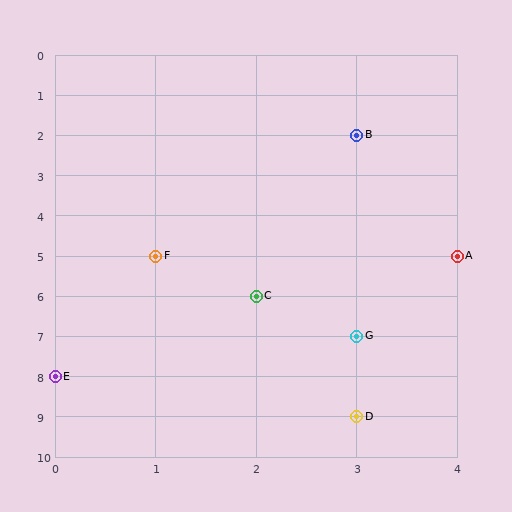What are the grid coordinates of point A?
Point A is at grid coordinates (4, 5).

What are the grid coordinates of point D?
Point D is at grid coordinates (3, 9).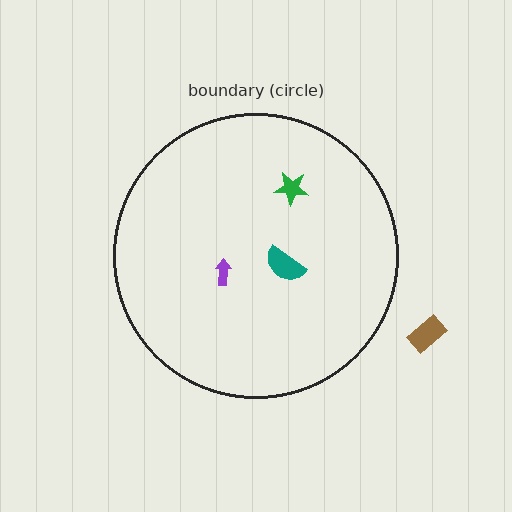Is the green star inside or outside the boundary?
Inside.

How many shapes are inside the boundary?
3 inside, 1 outside.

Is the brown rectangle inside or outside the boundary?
Outside.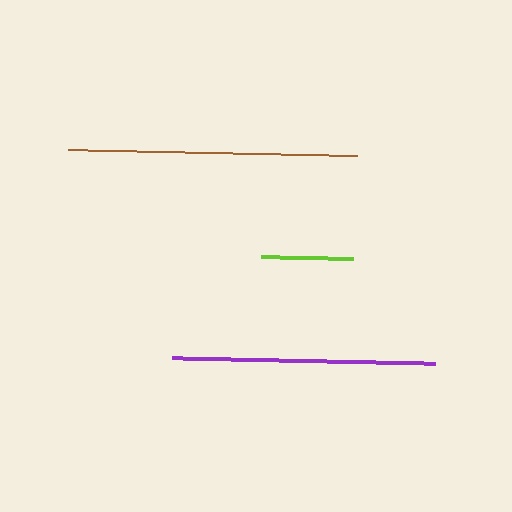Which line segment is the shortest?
The lime line is the shortest at approximately 92 pixels.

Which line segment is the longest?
The brown line is the longest at approximately 289 pixels.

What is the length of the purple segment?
The purple segment is approximately 263 pixels long.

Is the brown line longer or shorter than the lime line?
The brown line is longer than the lime line.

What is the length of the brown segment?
The brown segment is approximately 289 pixels long.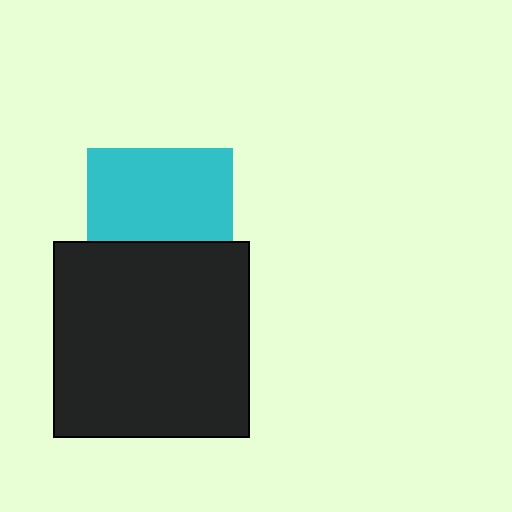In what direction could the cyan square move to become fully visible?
The cyan square could move up. That would shift it out from behind the black square entirely.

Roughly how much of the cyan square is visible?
About half of it is visible (roughly 64%).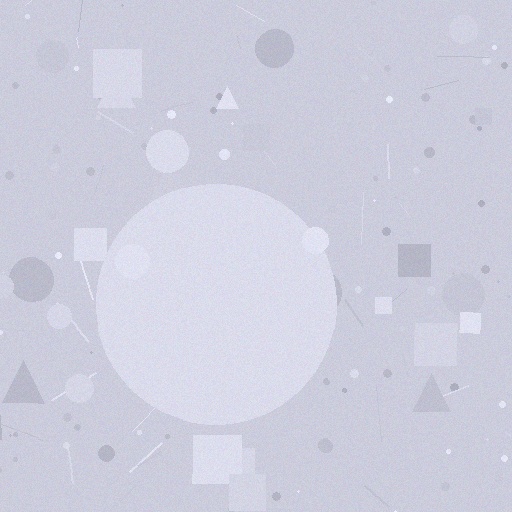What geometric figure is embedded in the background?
A circle is embedded in the background.